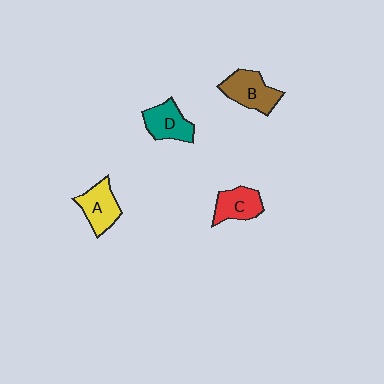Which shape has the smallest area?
Shape C (red).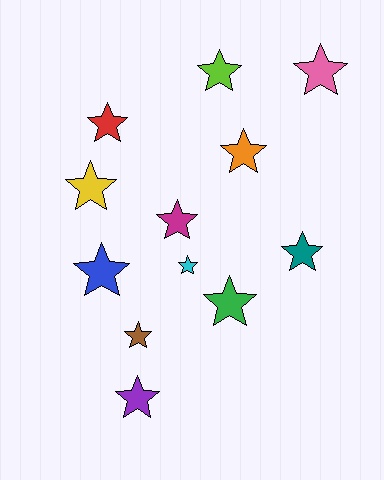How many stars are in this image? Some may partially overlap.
There are 12 stars.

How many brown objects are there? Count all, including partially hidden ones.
There is 1 brown object.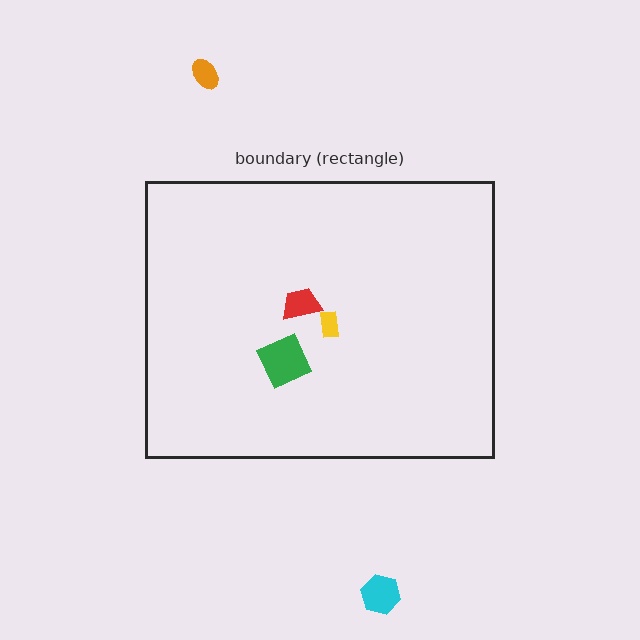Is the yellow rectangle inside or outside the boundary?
Inside.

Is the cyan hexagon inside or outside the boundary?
Outside.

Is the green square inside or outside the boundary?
Inside.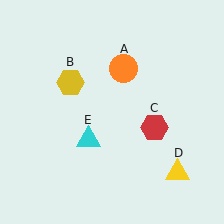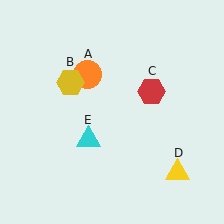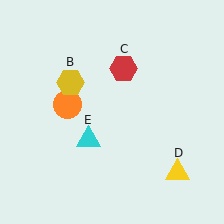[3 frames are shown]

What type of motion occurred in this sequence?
The orange circle (object A), red hexagon (object C) rotated counterclockwise around the center of the scene.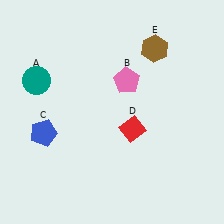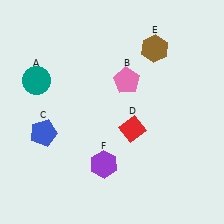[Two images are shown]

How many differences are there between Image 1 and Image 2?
There is 1 difference between the two images.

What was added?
A purple hexagon (F) was added in Image 2.